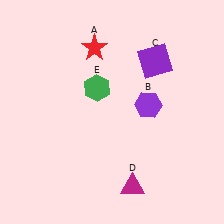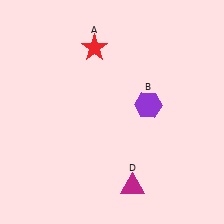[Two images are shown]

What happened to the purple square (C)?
The purple square (C) was removed in Image 2. It was in the top-right area of Image 1.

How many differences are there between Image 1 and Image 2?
There are 2 differences between the two images.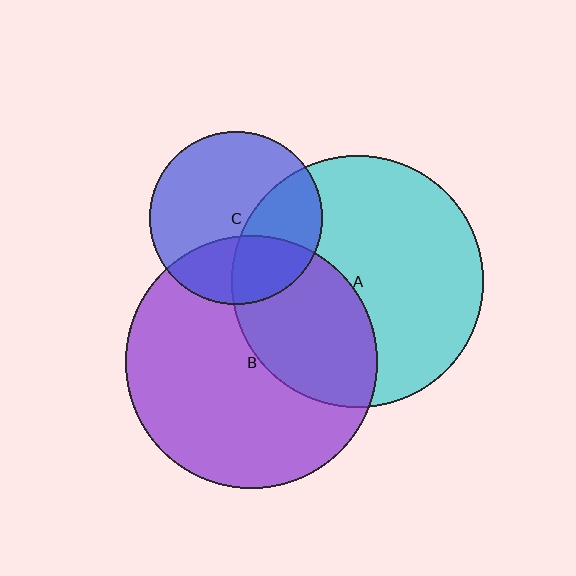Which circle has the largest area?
Circle B (purple).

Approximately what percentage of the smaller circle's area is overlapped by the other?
Approximately 35%.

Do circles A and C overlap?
Yes.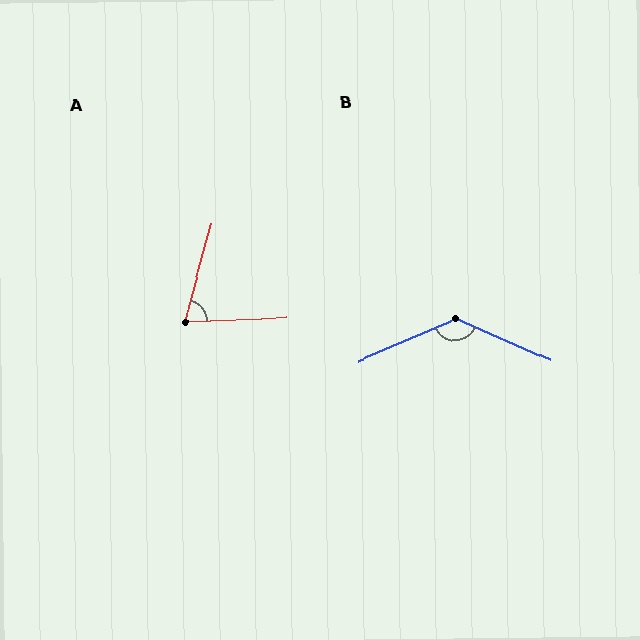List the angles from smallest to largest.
A (73°), B (133°).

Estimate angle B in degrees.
Approximately 133 degrees.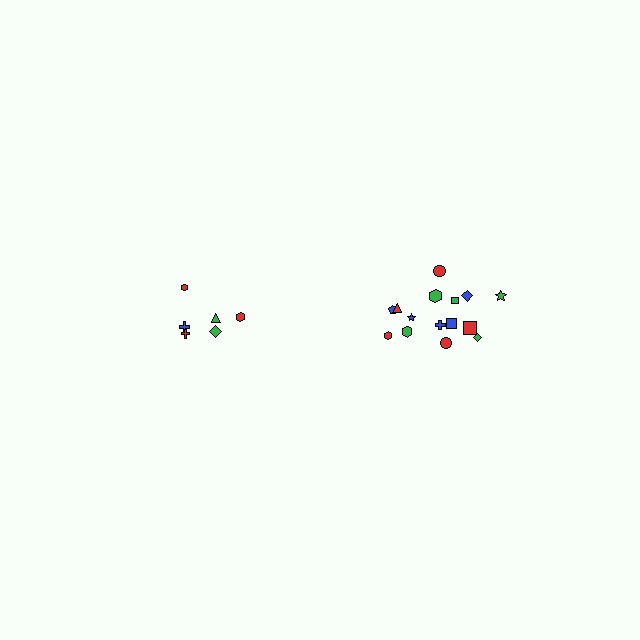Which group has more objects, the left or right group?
The right group.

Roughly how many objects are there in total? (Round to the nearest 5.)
Roughly 20 objects in total.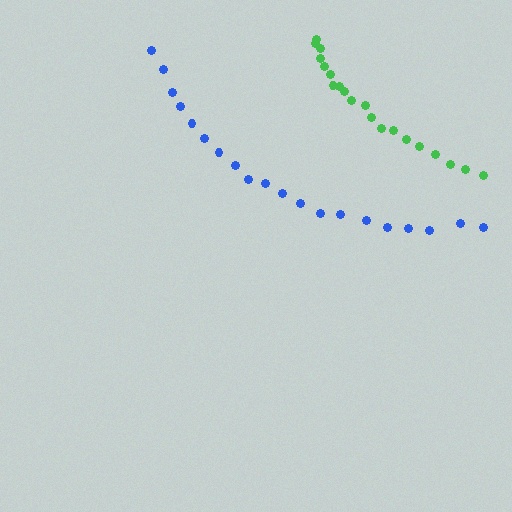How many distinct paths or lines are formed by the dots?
There are 2 distinct paths.